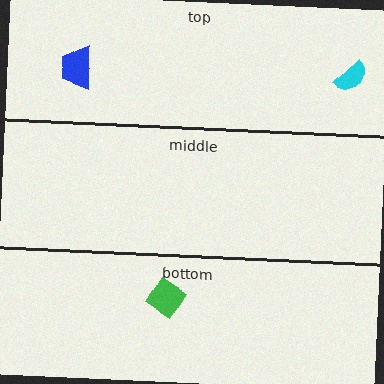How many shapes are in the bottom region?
1.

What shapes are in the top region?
The cyan semicircle, the blue trapezoid.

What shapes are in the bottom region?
The green diamond.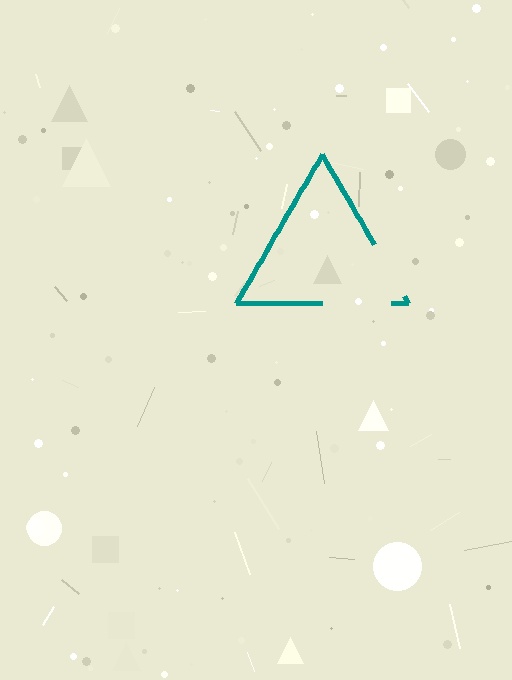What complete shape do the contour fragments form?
The contour fragments form a triangle.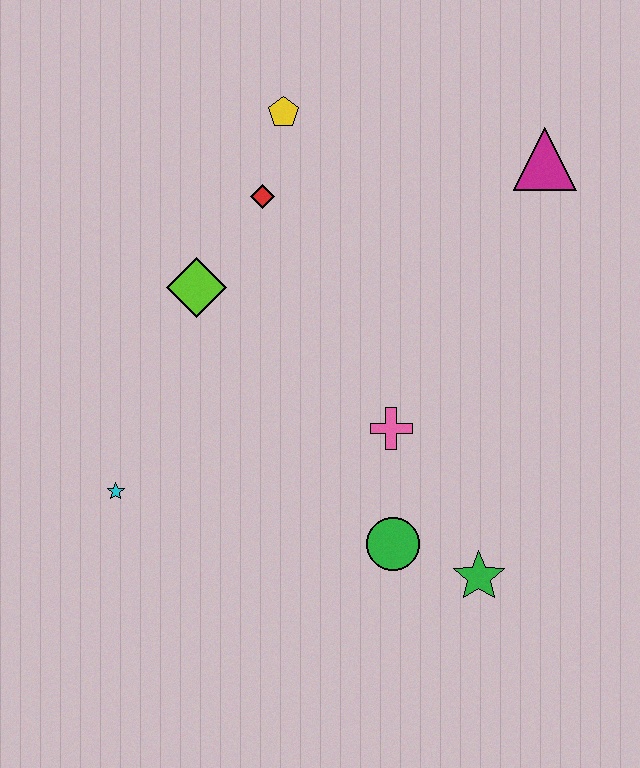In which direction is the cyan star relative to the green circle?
The cyan star is to the left of the green circle.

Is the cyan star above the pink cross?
No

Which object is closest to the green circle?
The green star is closest to the green circle.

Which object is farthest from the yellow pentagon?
The green star is farthest from the yellow pentagon.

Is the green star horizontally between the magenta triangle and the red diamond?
Yes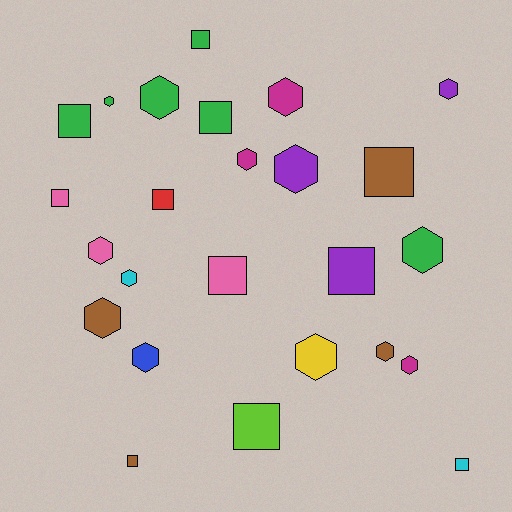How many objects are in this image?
There are 25 objects.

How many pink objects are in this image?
There are 3 pink objects.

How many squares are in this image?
There are 11 squares.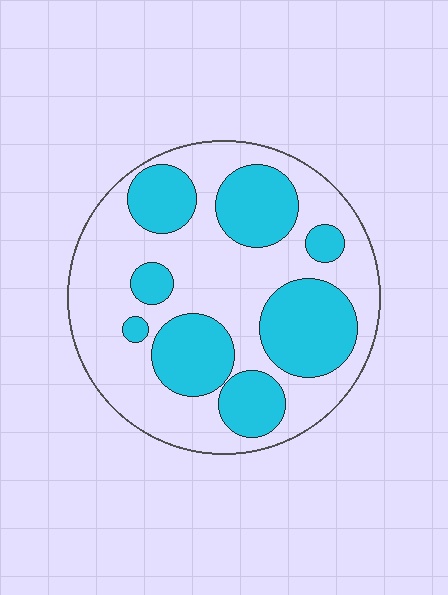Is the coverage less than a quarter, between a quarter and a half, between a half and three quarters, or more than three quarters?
Between a quarter and a half.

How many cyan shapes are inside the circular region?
8.